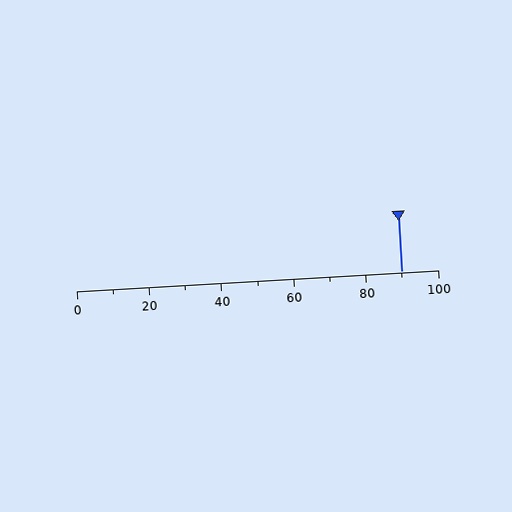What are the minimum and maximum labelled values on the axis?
The axis runs from 0 to 100.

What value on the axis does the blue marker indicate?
The marker indicates approximately 90.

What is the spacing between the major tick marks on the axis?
The major ticks are spaced 20 apart.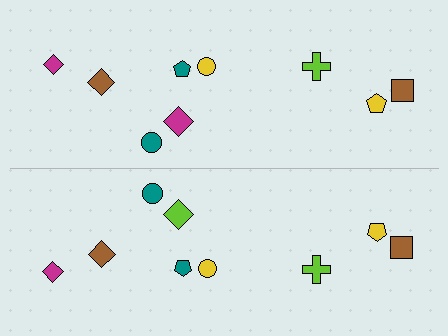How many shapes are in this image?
There are 18 shapes in this image.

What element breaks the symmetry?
The lime diamond on the bottom side breaks the symmetry — its mirror counterpart is magenta.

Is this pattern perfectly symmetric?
No, the pattern is not perfectly symmetric. The lime diamond on the bottom side breaks the symmetry — its mirror counterpart is magenta.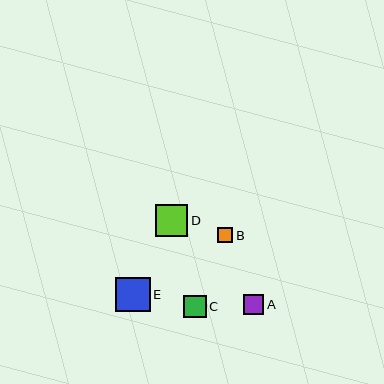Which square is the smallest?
Square B is the smallest with a size of approximately 15 pixels.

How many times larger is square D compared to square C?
Square D is approximately 1.4 times the size of square C.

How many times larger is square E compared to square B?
Square E is approximately 2.3 times the size of square B.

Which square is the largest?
Square E is the largest with a size of approximately 35 pixels.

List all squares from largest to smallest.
From largest to smallest: E, D, C, A, B.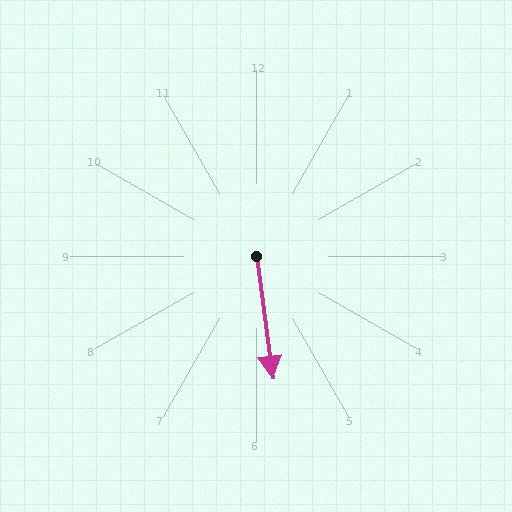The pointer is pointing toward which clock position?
Roughly 6 o'clock.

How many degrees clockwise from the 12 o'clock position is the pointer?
Approximately 172 degrees.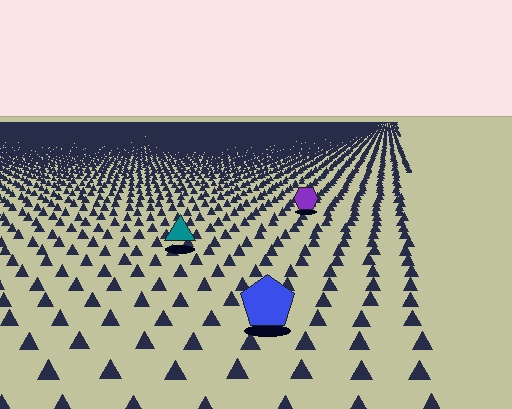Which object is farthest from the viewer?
The purple hexagon is farthest from the viewer. It appears smaller and the ground texture around it is denser.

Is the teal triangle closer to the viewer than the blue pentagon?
No. The blue pentagon is closer — you can tell from the texture gradient: the ground texture is coarser near it.